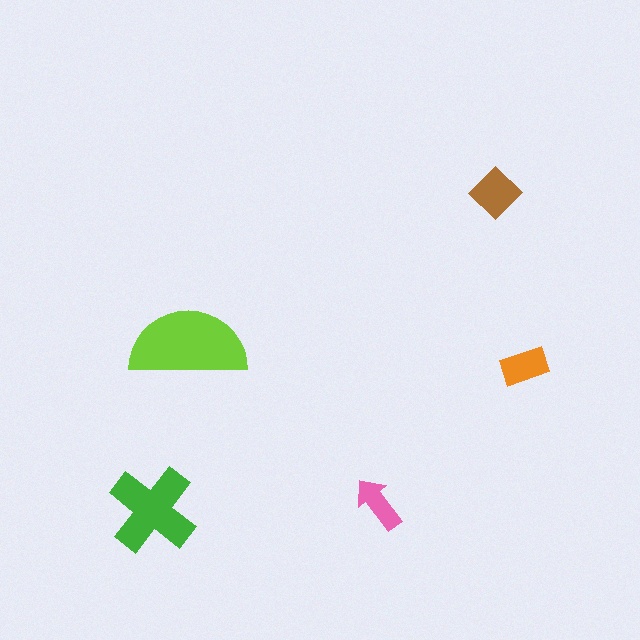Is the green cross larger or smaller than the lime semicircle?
Smaller.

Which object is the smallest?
The pink arrow.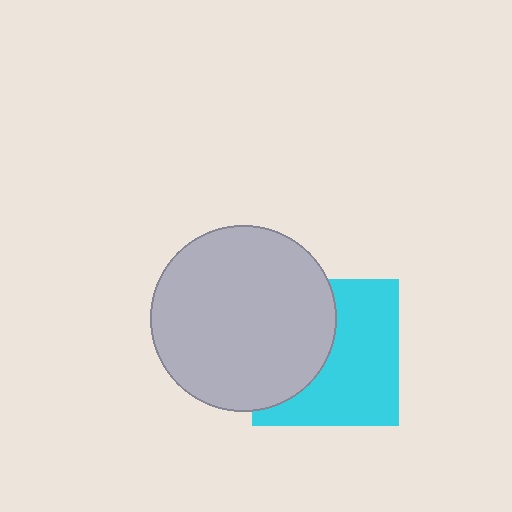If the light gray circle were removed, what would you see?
You would see the complete cyan square.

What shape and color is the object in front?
The object in front is a light gray circle.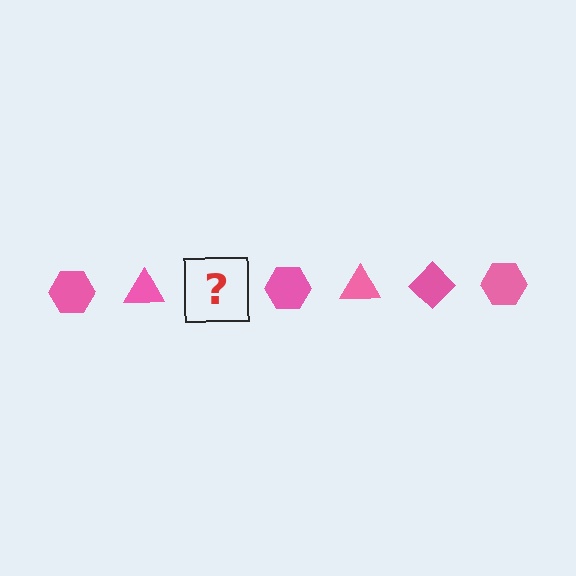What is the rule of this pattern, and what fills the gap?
The rule is that the pattern cycles through hexagon, triangle, diamond shapes in pink. The gap should be filled with a pink diamond.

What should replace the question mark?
The question mark should be replaced with a pink diamond.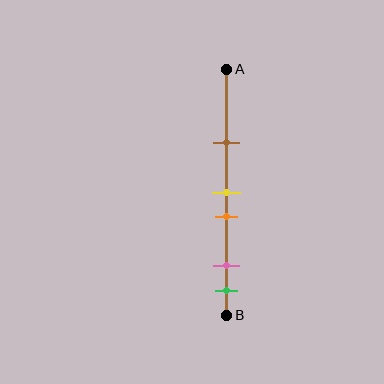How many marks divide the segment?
There are 5 marks dividing the segment.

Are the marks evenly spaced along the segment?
No, the marks are not evenly spaced.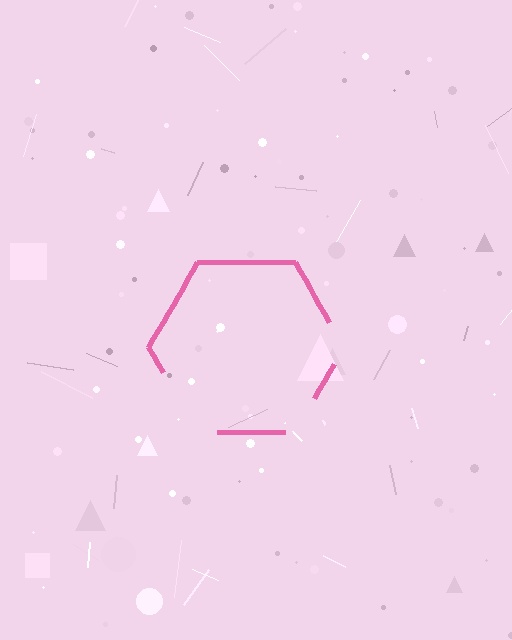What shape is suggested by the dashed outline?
The dashed outline suggests a hexagon.